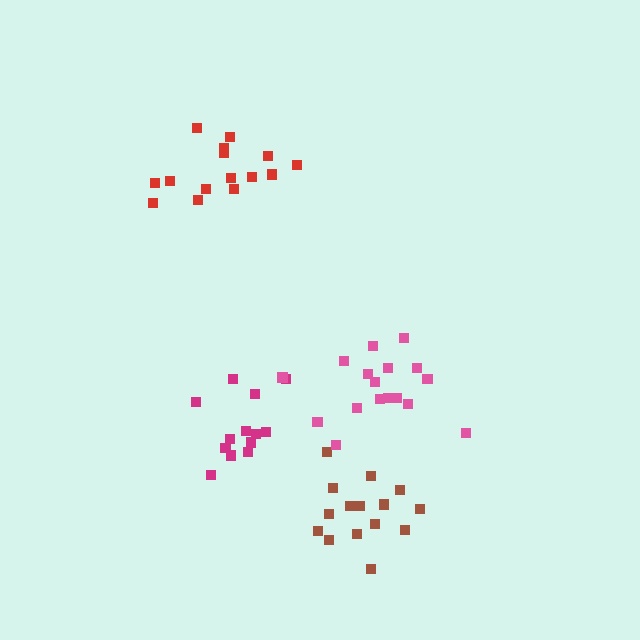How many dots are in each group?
Group 1: 13 dots, Group 2: 15 dots, Group 3: 16 dots, Group 4: 17 dots (61 total).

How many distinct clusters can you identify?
There are 4 distinct clusters.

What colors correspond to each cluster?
The clusters are colored: magenta, red, brown, pink.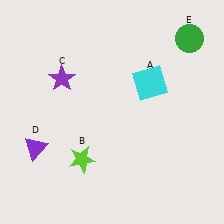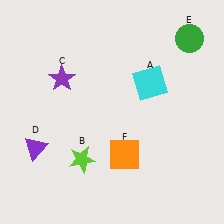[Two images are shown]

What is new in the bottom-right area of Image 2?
An orange square (F) was added in the bottom-right area of Image 2.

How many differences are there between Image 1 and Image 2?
There is 1 difference between the two images.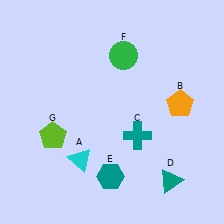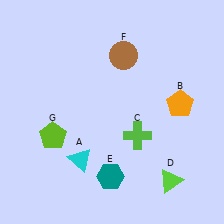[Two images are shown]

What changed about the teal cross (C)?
In Image 1, C is teal. In Image 2, it changed to lime.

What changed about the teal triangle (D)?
In Image 1, D is teal. In Image 2, it changed to lime.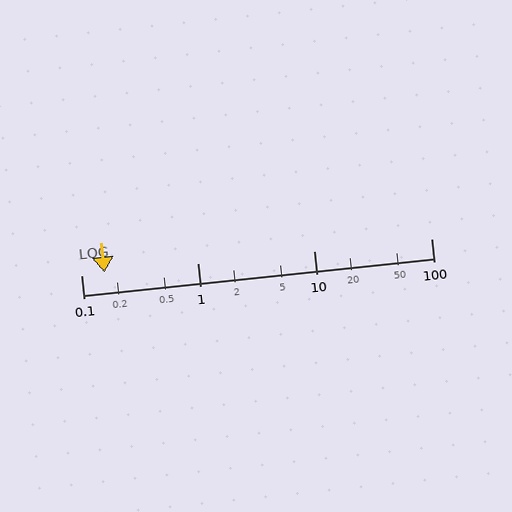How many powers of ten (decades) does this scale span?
The scale spans 3 decades, from 0.1 to 100.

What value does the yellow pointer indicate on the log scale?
The pointer indicates approximately 0.16.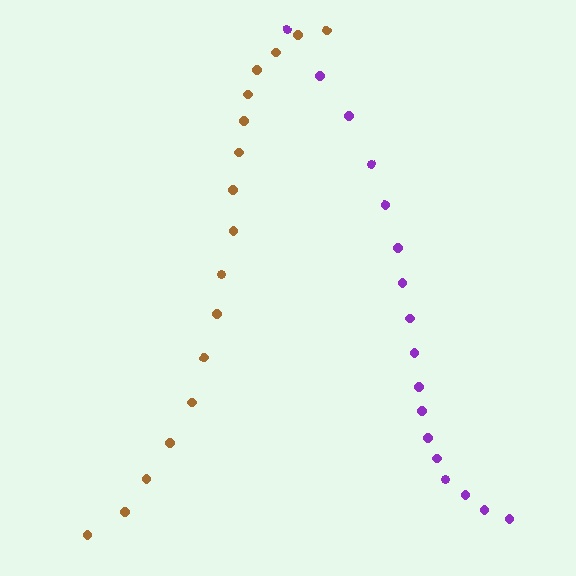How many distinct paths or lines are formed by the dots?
There are 2 distinct paths.